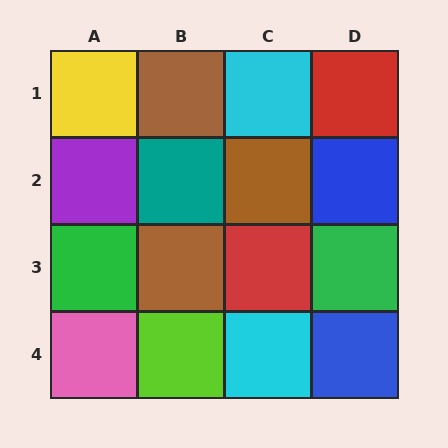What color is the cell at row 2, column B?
Teal.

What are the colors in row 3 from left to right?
Green, brown, red, green.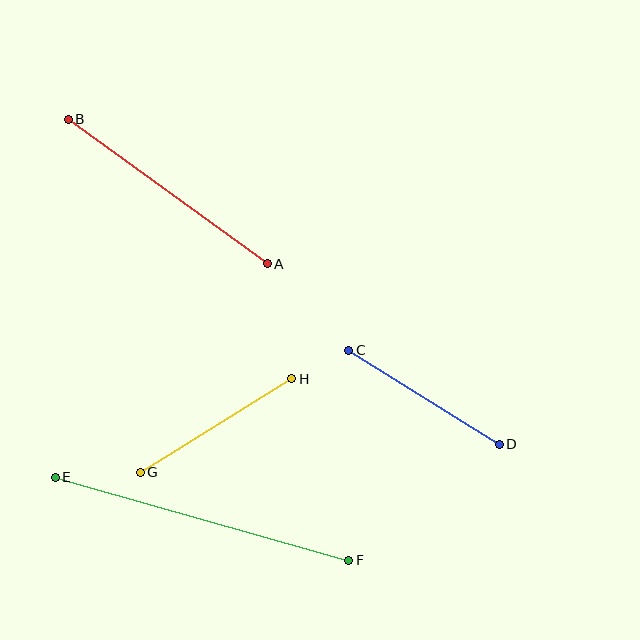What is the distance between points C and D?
The distance is approximately 177 pixels.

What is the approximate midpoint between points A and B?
The midpoint is at approximately (168, 191) pixels.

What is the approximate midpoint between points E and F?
The midpoint is at approximately (202, 519) pixels.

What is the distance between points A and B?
The distance is approximately 246 pixels.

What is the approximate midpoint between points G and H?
The midpoint is at approximately (216, 426) pixels.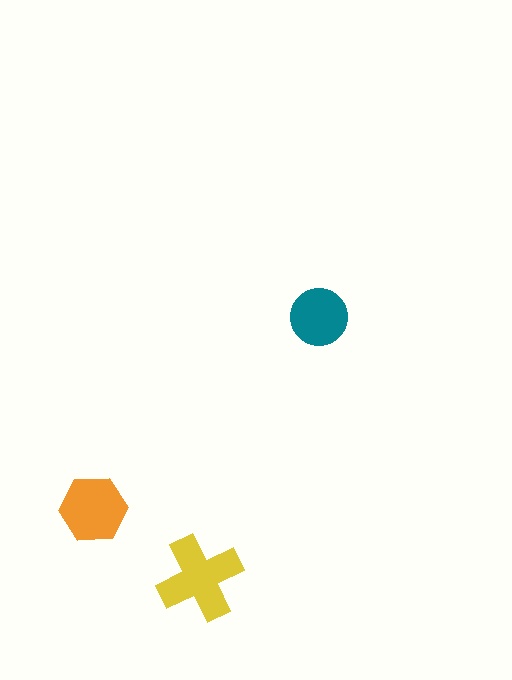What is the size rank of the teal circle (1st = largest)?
3rd.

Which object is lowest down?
The yellow cross is bottommost.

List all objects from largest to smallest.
The yellow cross, the orange hexagon, the teal circle.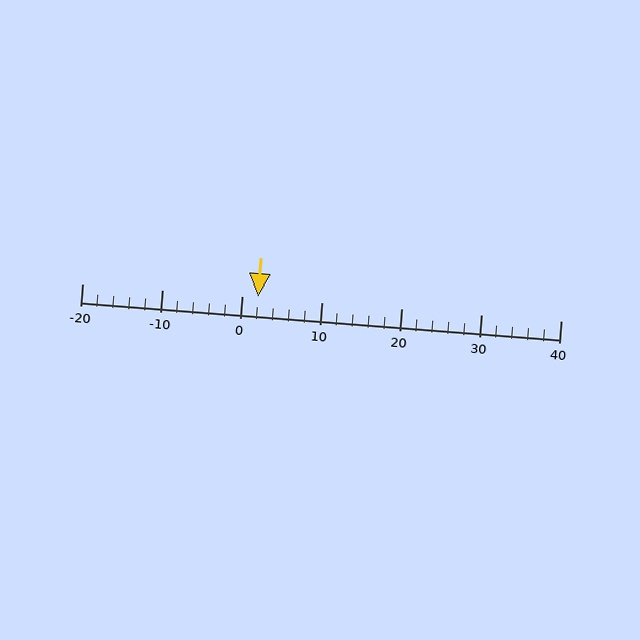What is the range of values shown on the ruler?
The ruler shows values from -20 to 40.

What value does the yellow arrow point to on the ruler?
The yellow arrow points to approximately 2.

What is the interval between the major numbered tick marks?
The major tick marks are spaced 10 units apart.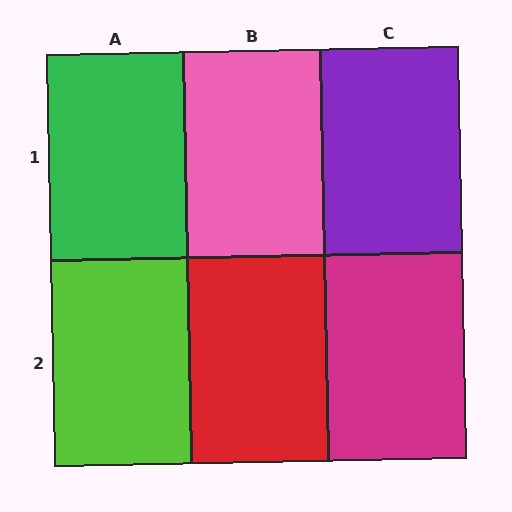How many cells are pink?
1 cell is pink.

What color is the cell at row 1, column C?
Purple.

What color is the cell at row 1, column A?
Green.